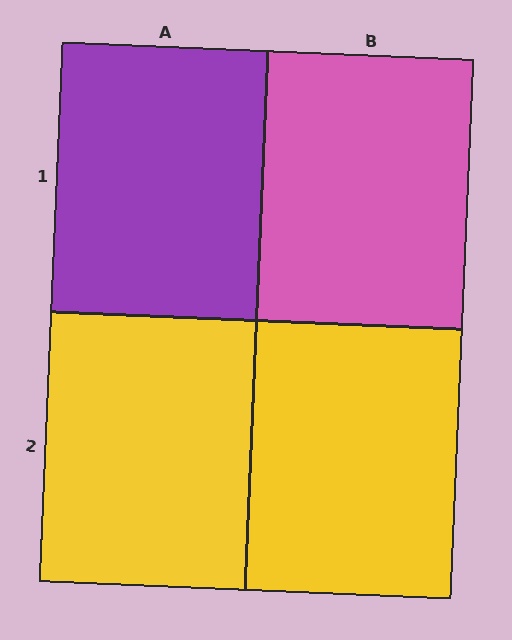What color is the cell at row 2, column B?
Yellow.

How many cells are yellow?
2 cells are yellow.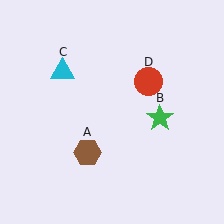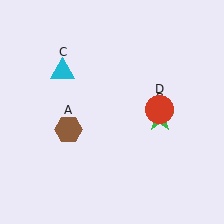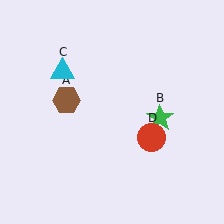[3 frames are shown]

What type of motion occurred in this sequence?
The brown hexagon (object A), red circle (object D) rotated clockwise around the center of the scene.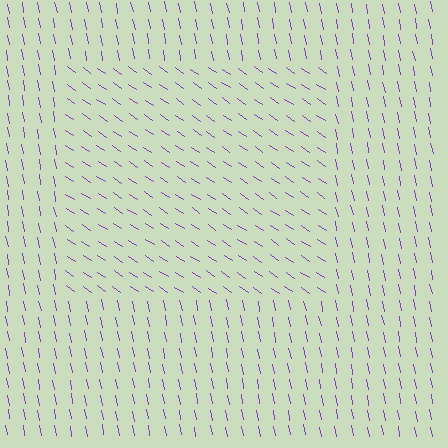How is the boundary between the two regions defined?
The boundary is defined purely by a change in line orientation (approximately 45 degrees difference). All lines are the same color and thickness.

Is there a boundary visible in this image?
Yes, there is a texture boundary formed by a change in line orientation.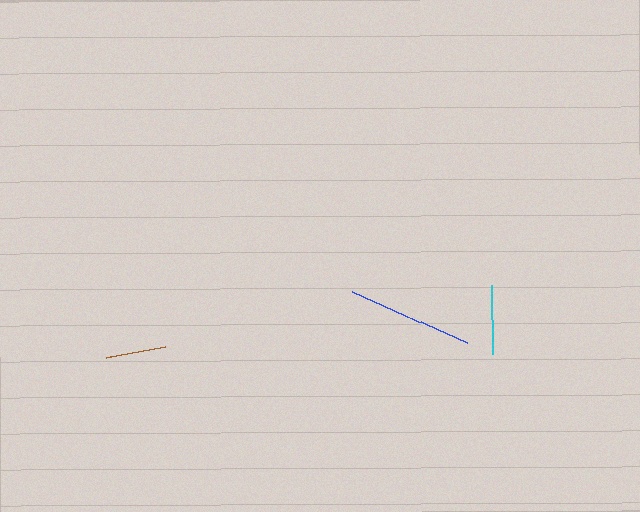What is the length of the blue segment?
The blue segment is approximately 126 pixels long.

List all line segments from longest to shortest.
From longest to shortest: blue, cyan, brown.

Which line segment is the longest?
The blue line is the longest at approximately 126 pixels.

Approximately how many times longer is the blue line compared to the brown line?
The blue line is approximately 2.1 times the length of the brown line.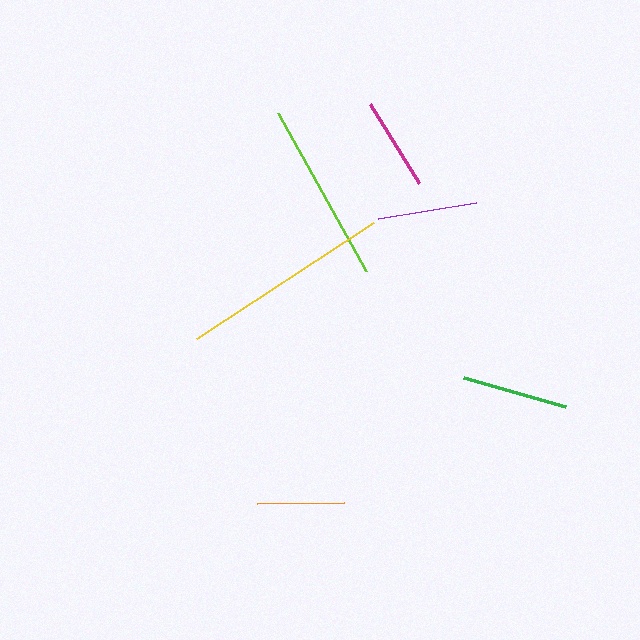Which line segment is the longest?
The yellow line is the longest at approximately 212 pixels.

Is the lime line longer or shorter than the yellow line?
The yellow line is longer than the lime line.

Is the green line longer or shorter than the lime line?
The lime line is longer than the green line.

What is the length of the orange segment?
The orange segment is approximately 87 pixels long.